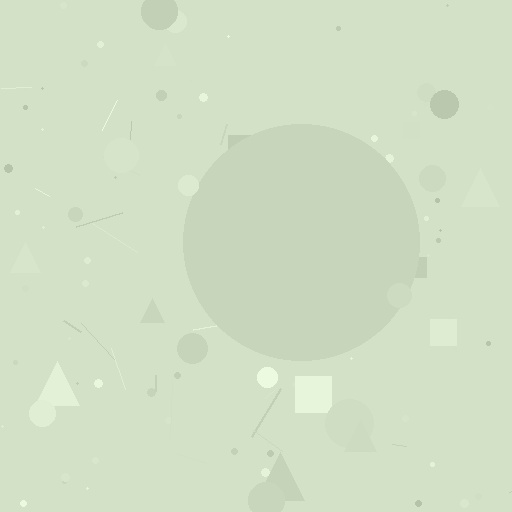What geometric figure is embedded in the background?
A circle is embedded in the background.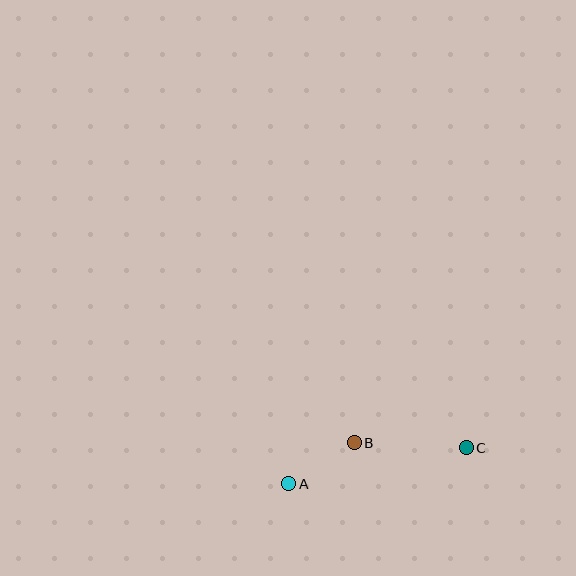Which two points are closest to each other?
Points A and B are closest to each other.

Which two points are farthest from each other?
Points A and C are farthest from each other.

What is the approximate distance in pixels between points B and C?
The distance between B and C is approximately 112 pixels.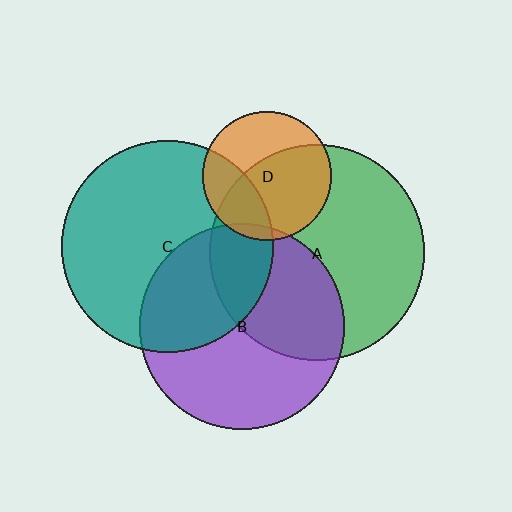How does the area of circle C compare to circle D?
Approximately 2.7 times.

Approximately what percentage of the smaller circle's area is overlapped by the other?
Approximately 60%.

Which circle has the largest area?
Circle A (green).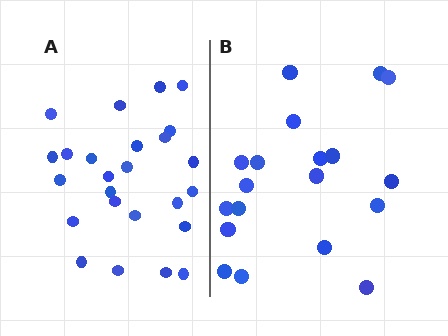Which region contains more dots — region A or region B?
Region A (the left region) has more dots.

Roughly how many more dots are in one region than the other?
Region A has about 6 more dots than region B.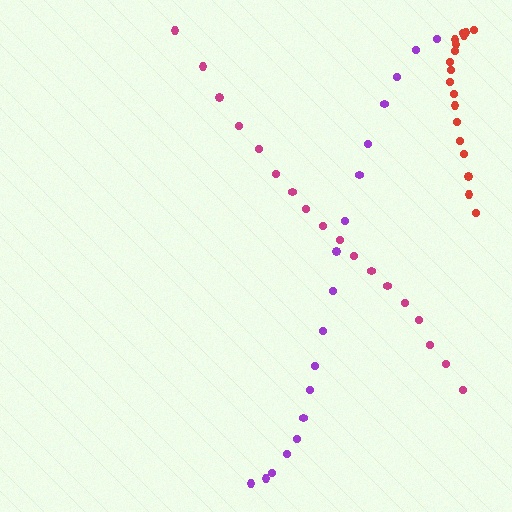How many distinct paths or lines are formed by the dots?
There are 3 distinct paths.